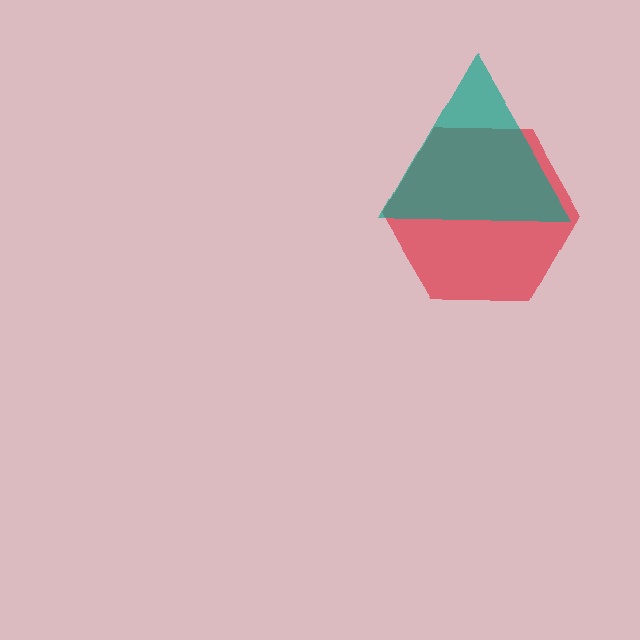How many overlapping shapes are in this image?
There are 2 overlapping shapes in the image.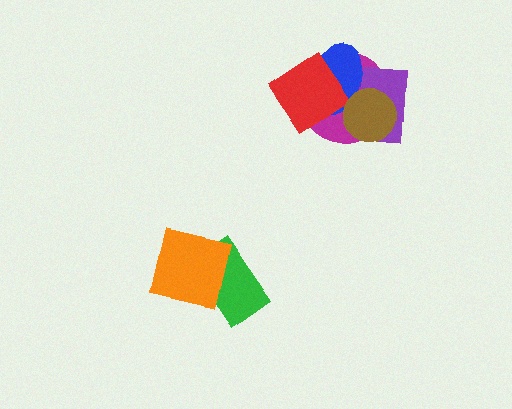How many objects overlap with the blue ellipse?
4 objects overlap with the blue ellipse.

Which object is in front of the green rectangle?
The orange square is in front of the green rectangle.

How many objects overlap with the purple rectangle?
3 objects overlap with the purple rectangle.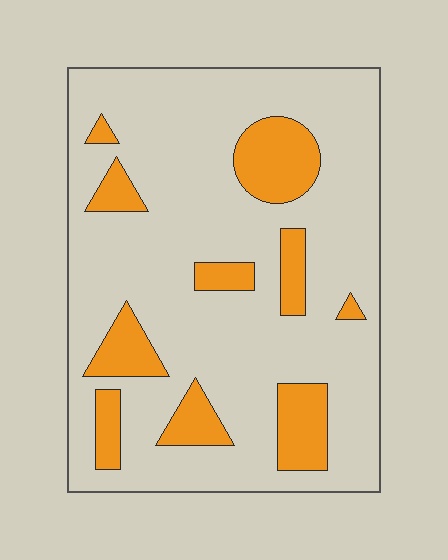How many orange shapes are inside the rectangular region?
10.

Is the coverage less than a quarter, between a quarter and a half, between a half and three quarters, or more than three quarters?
Less than a quarter.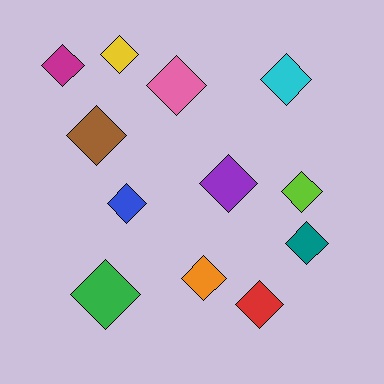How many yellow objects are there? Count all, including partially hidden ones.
There is 1 yellow object.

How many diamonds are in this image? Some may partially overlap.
There are 12 diamonds.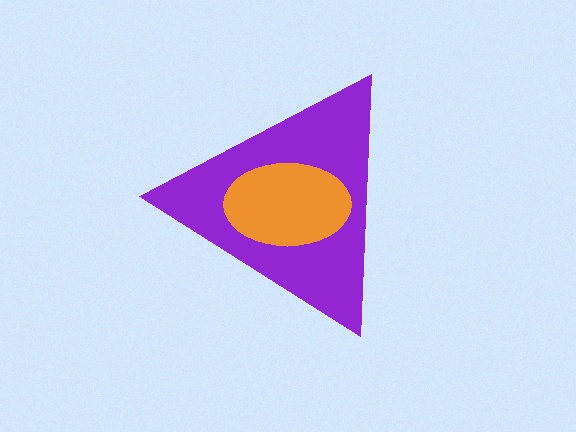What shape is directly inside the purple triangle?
The orange ellipse.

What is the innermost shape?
The orange ellipse.